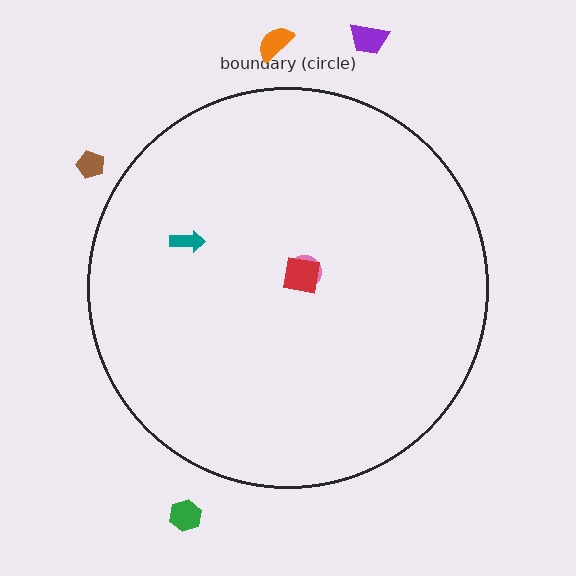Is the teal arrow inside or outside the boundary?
Inside.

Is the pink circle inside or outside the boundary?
Inside.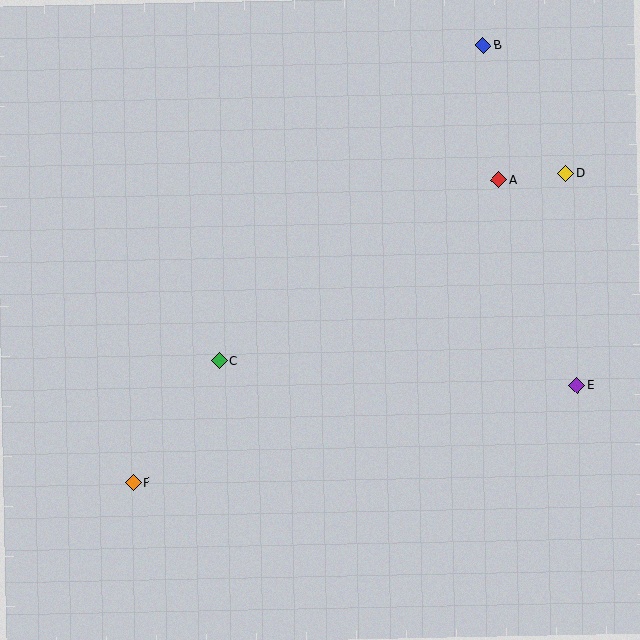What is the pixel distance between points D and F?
The distance between D and F is 532 pixels.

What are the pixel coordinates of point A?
Point A is at (499, 180).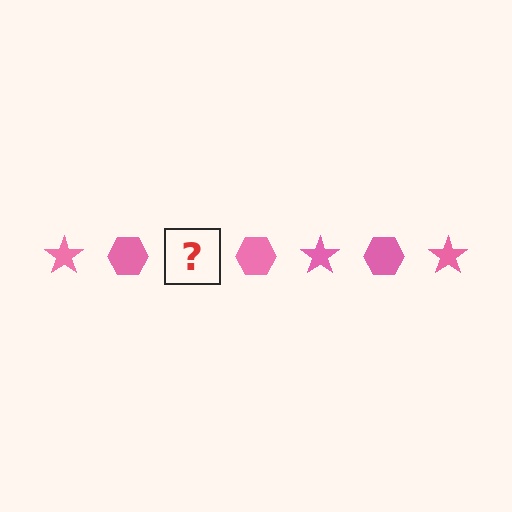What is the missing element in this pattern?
The missing element is a pink star.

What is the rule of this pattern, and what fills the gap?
The rule is that the pattern cycles through star, hexagon shapes in pink. The gap should be filled with a pink star.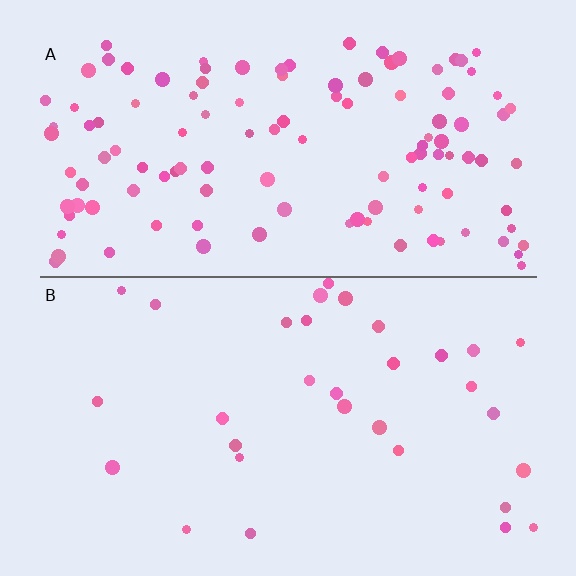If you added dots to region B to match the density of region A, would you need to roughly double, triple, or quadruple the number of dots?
Approximately quadruple.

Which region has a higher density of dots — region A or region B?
A (the top).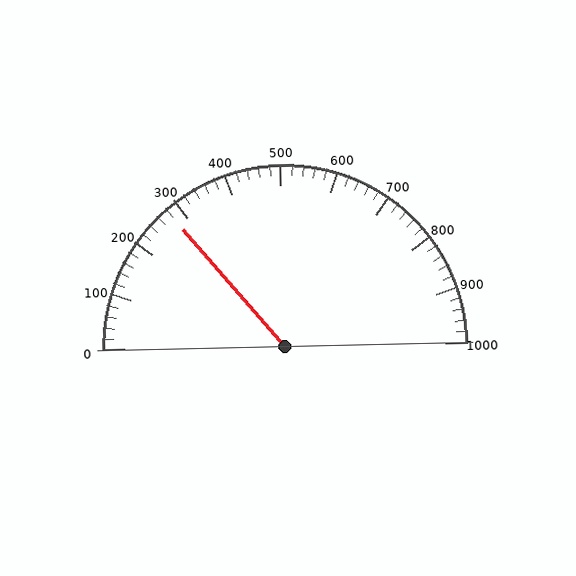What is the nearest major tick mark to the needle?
The nearest major tick mark is 300.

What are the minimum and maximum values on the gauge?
The gauge ranges from 0 to 1000.